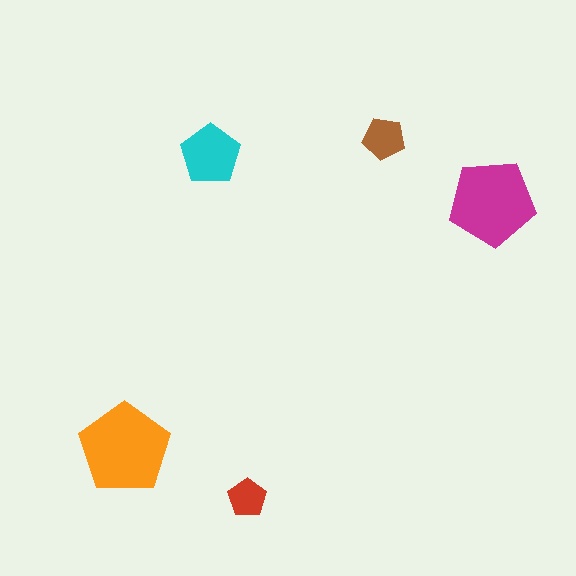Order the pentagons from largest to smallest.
the orange one, the magenta one, the cyan one, the brown one, the red one.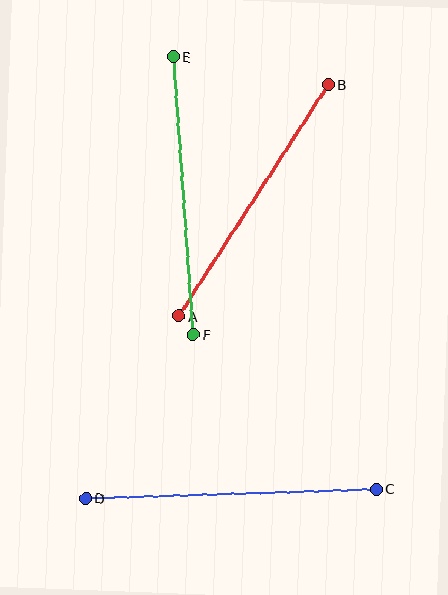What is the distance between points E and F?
The distance is approximately 279 pixels.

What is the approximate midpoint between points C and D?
The midpoint is at approximately (231, 494) pixels.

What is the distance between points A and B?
The distance is approximately 275 pixels.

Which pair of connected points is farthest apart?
Points C and D are farthest apart.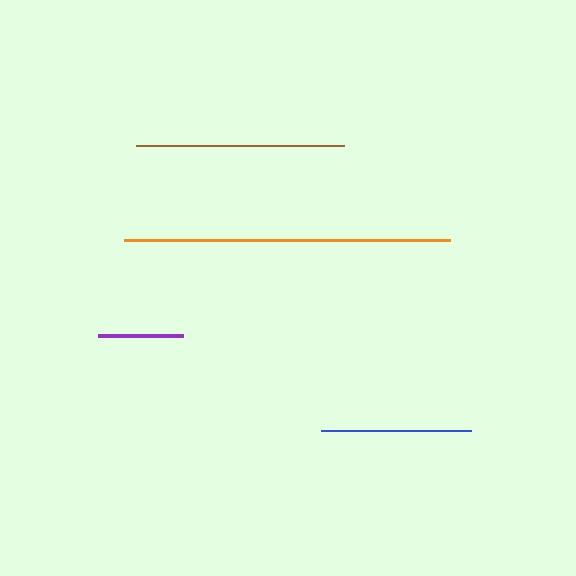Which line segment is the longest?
The orange line is the longest at approximately 326 pixels.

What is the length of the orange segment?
The orange segment is approximately 326 pixels long.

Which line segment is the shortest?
The purple line is the shortest at approximately 85 pixels.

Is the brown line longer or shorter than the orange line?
The orange line is longer than the brown line.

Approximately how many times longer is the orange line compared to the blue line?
The orange line is approximately 2.2 times the length of the blue line.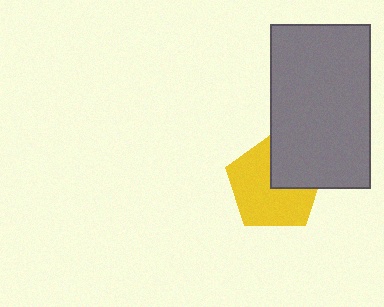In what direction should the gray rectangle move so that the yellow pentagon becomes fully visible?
The gray rectangle should move toward the upper-right. That is the shortest direction to clear the overlap and leave the yellow pentagon fully visible.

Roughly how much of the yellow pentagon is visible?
Most of it is visible (roughly 65%).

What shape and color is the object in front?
The object in front is a gray rectangle.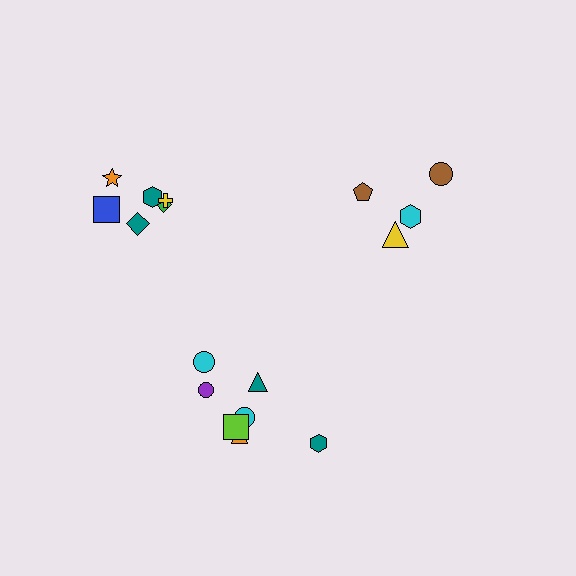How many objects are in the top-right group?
There are 4 objects.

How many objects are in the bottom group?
There are 7 objects.